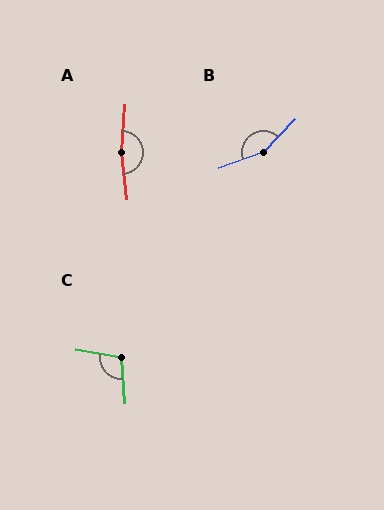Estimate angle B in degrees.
Approximately 154 degrees.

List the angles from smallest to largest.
C (105°), B (154°), A (170°).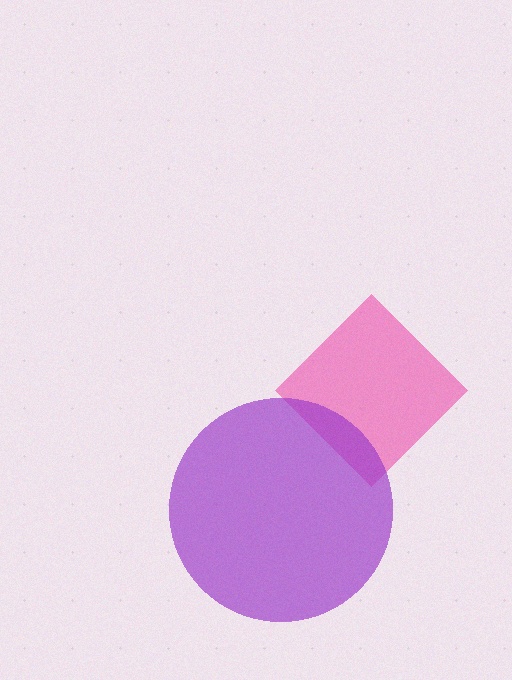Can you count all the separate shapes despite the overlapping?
Yes, there are 2 separate shapes.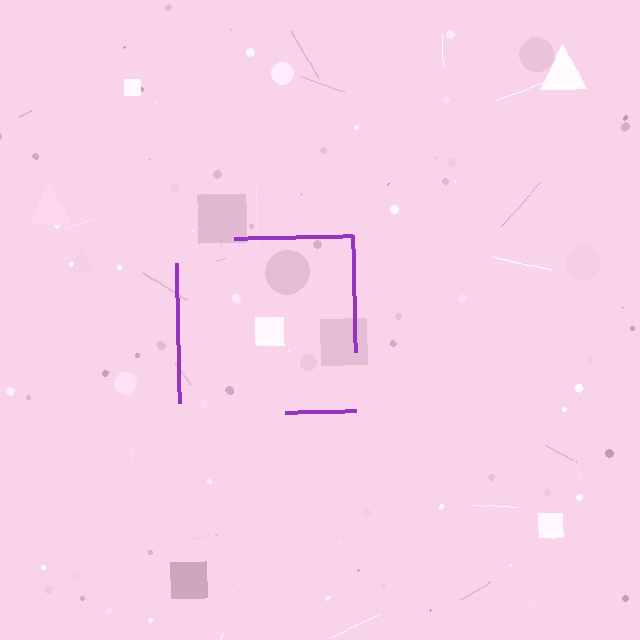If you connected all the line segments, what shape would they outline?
They would outline a square.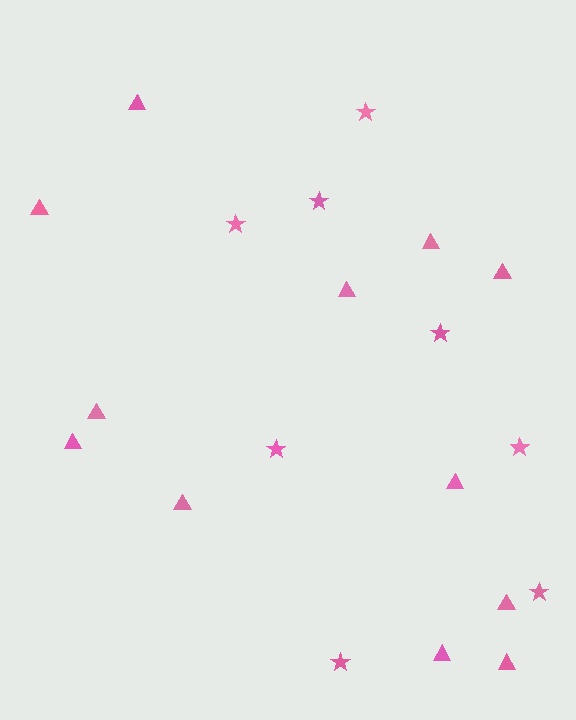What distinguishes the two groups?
There are 2 groups: one group of stars (8) and one group of triangles (12).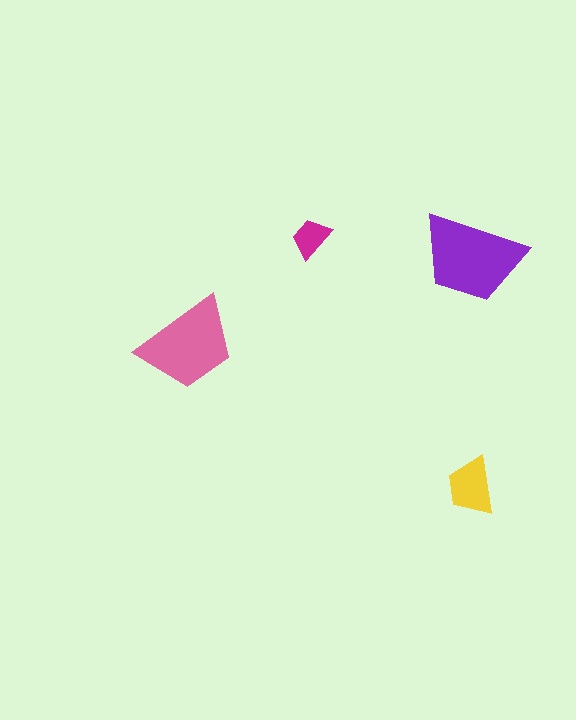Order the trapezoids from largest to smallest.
the purple one, the pink one, the yellow one, the magenta one.